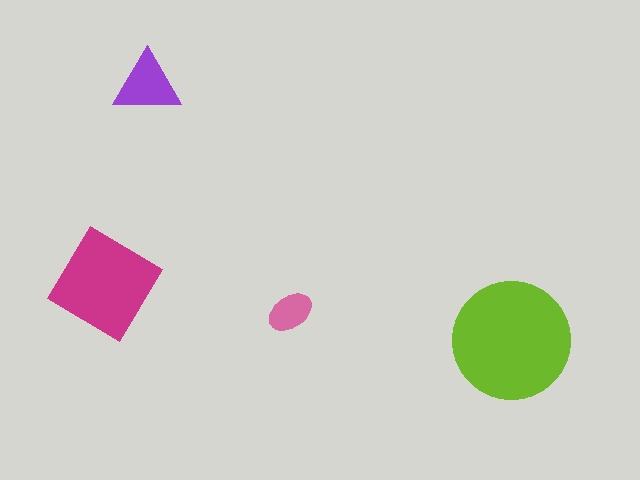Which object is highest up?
The purple triangle is topmost.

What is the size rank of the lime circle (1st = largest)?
1st.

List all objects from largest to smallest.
The lime circle, the magenta diamond, the purple triangle, the pink ellipse.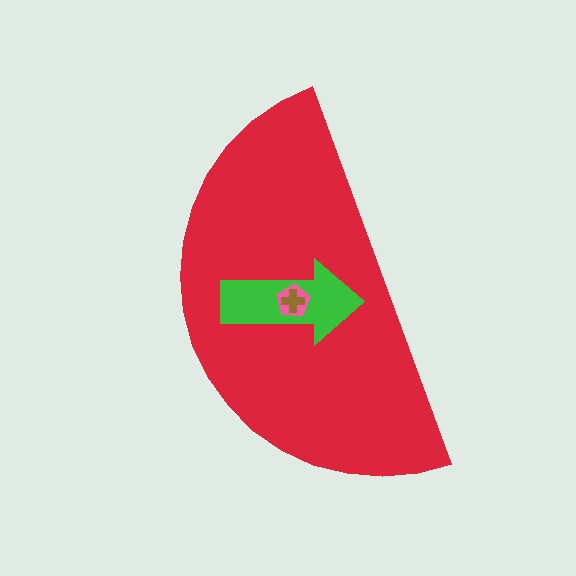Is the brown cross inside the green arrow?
Yes.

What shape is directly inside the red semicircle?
The green arrow.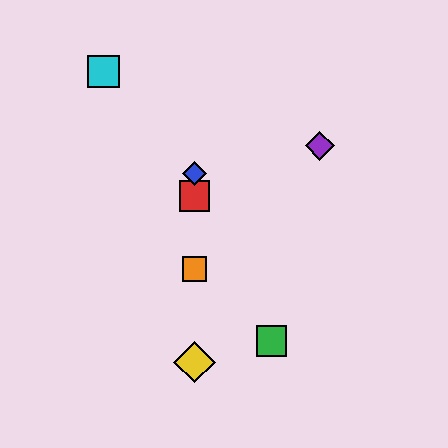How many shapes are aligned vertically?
4 shapes (the red square, the blue diamond, the yellow diamond, the orange square) are aligned vertically.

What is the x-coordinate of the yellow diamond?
The yellow diamond is at x≈195.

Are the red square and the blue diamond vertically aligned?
Yes, both are at x≈195.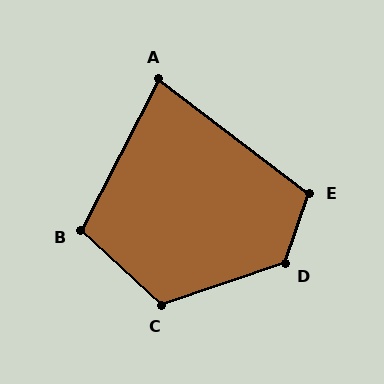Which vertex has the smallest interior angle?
A, at approximately 80 degrees.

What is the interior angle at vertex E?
Approximately 108 degrees (obtuse).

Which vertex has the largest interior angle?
D, at approximately 128 degrees.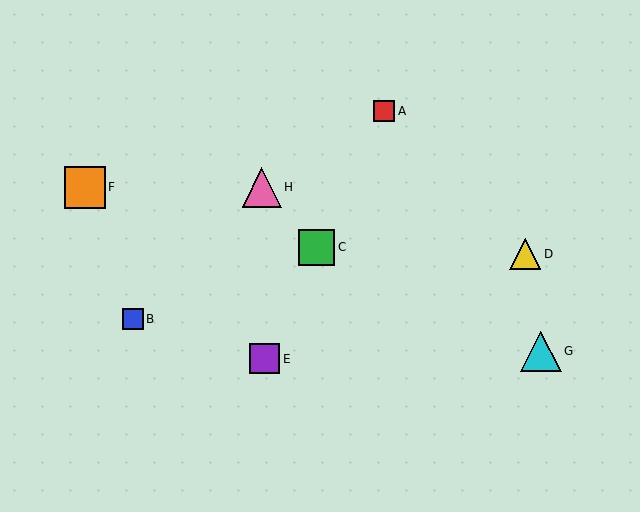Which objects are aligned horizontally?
Objects F, H are aligned horizontally.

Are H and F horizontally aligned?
Yes, both are at y≈187.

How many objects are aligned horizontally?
2 objects (F, H) are aligned horizontally.